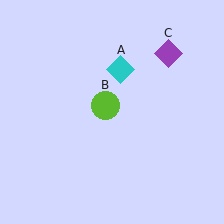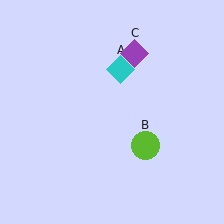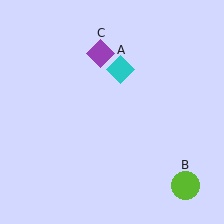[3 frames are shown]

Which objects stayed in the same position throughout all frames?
Cyan diamond (object A) remained stationary.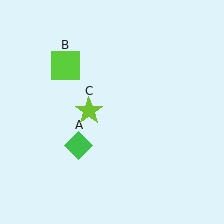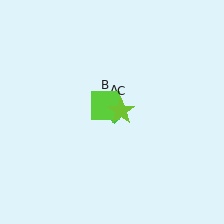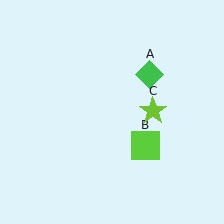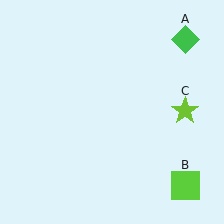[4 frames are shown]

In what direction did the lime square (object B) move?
The lime square (object B) moved down and to the right.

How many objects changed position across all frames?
3 objects changed position: green diamond (object A), lime square (object B), lime star (object C).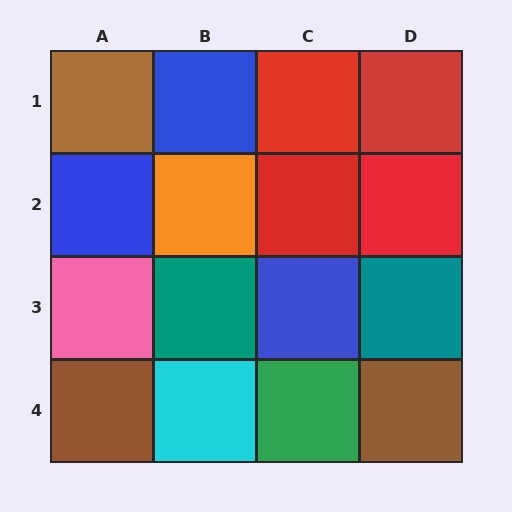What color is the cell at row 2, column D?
Red.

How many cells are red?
4 cells are red.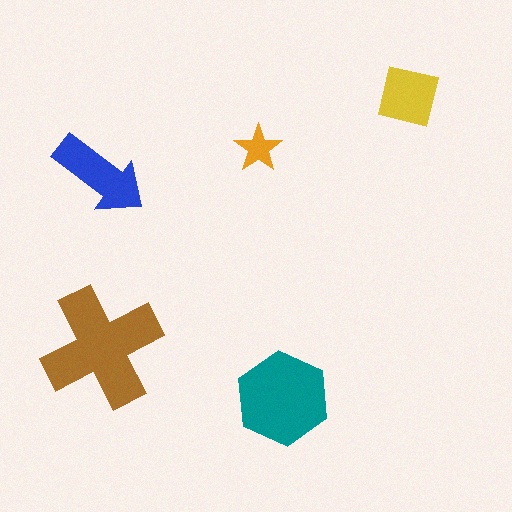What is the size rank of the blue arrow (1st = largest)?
3rd.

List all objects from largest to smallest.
The brown cross, the teal hexagon, the blue arrow, the yellow square, the orange star.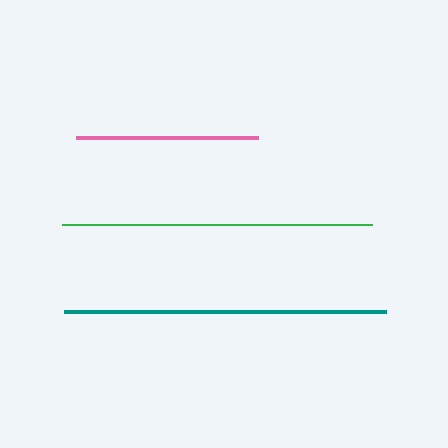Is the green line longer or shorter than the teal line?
The teal line is longer than the green line.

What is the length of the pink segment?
The pink segment is approximately 181 pixels long.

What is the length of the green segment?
The green segment is approximately 310 pixels long.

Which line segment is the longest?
The teal line is the longest at approximately 322 pixels.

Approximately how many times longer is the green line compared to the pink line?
The green line is approximately 1.7 times the length of the pink line.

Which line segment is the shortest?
The pink line is the shortest at approximately 181 pixels.